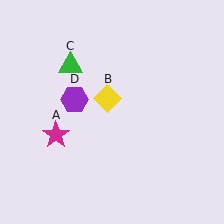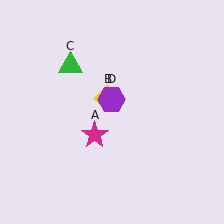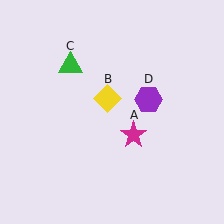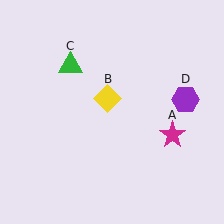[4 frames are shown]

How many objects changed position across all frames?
2 objects changed position: magenta star (object A), purple hexagon (object D).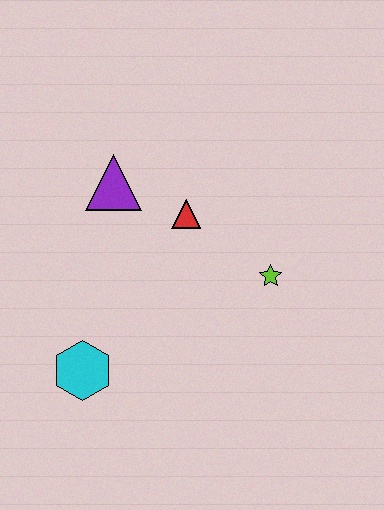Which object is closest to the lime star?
The red triangle is closest to the lime star.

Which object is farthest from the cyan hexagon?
The lime star is farthest from the cyan hexagon.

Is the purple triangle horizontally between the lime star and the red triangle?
No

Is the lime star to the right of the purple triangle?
Yes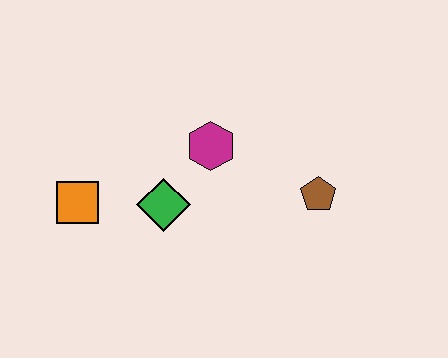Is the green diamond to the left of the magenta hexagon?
Yes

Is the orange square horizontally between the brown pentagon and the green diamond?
No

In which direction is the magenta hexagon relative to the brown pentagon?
The magenta hexagon is to the left of the brown pentagon.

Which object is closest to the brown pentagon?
The magenta hexagon is closest to the brown pentagon.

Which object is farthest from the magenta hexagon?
The orange square is farthest from the magenta hexagon.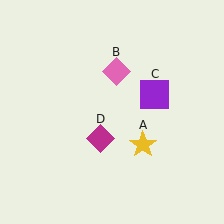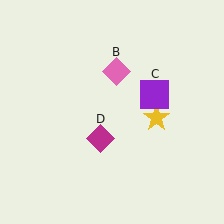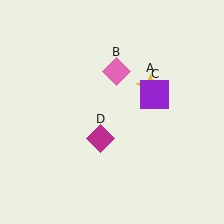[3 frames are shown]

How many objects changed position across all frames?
1 object changed position: yellow star (object A).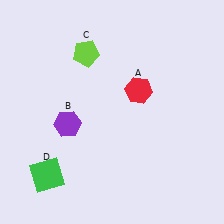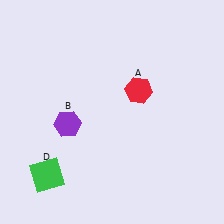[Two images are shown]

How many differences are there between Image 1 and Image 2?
There is 1 difference between the two images.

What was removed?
The lime pentagon (C) was removed in Image 2.